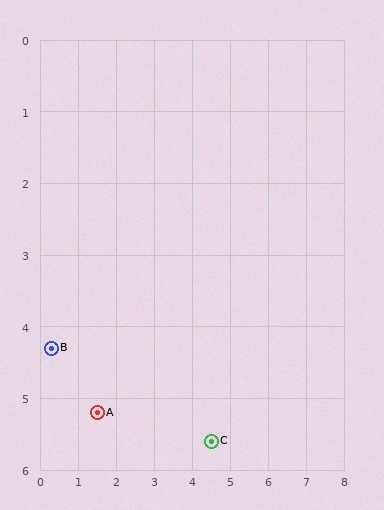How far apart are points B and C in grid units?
Points B and C are about 4.4 grid units apart.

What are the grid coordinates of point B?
Point B is at approximately (0.3, 4.3).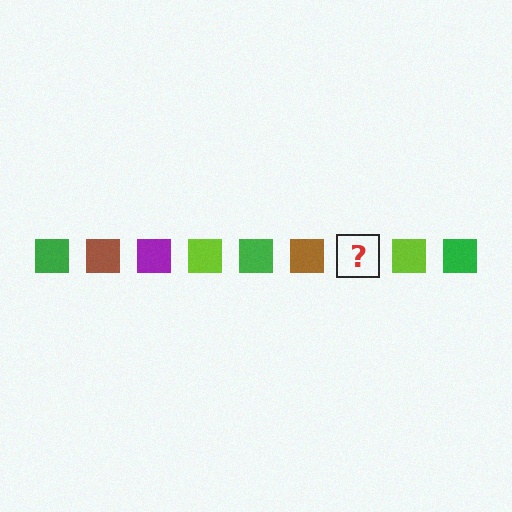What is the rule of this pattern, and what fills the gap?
The rule is that the pattern cycles through green, brown, purple, lime squares. The gap should be filled with a purple square.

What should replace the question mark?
The question mark should be replaced with a purple square.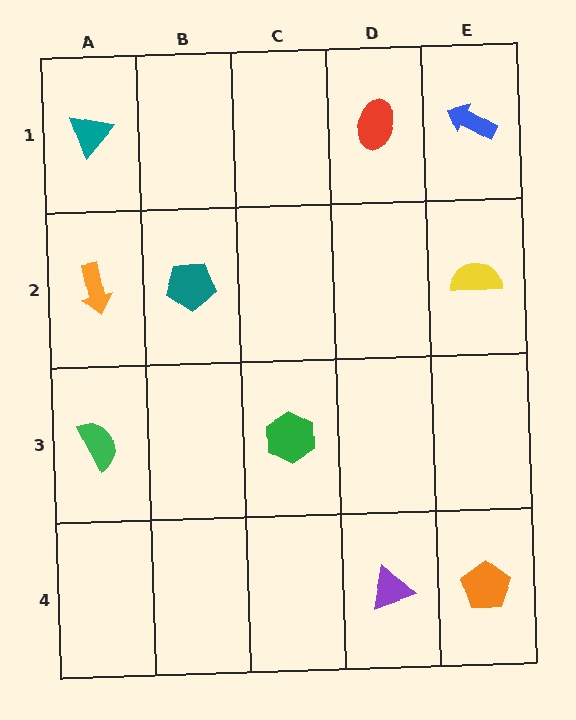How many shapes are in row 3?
2 shapes.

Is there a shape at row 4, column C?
No, that cell is empty.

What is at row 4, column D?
A purple triangle.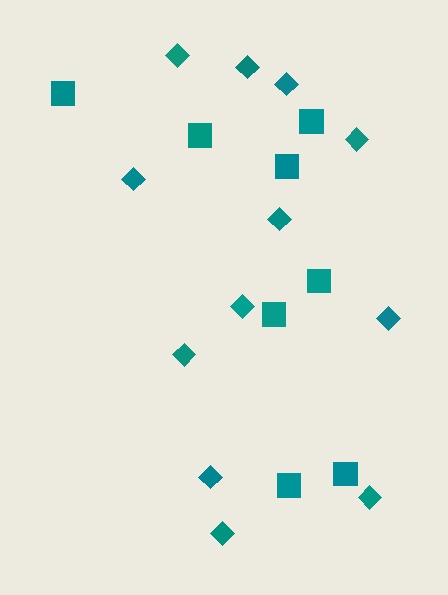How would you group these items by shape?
There are 2 groups: one group of diamonds (12) and one group of squares (8).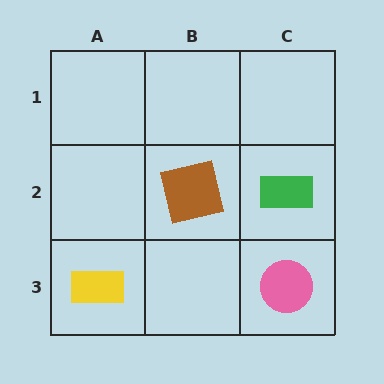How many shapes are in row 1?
0 shapes.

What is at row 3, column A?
A yellow rectangle.